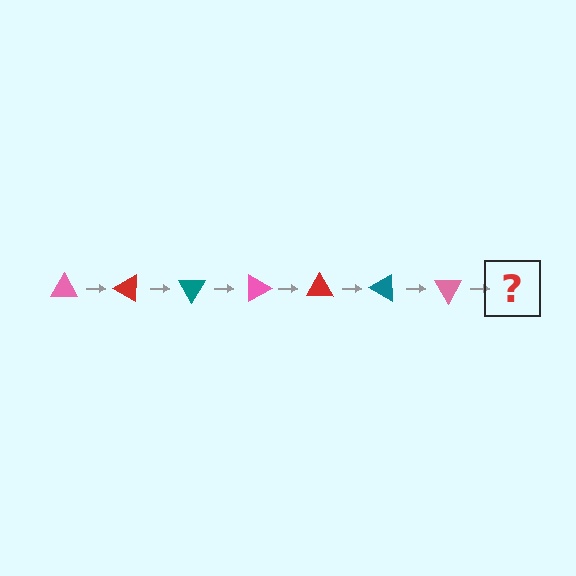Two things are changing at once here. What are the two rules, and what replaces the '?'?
The two rules are that it rotates 30 degrees each step and the color cycles through pink, red, and teal. The '?' should be a red triangle, rotated 210 degrees from the start.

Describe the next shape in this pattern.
It should be a red triangle, rotated 210 degrees from the start.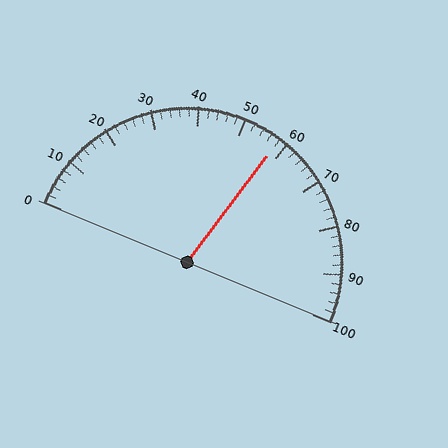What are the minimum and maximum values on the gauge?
The gauge ranges from 0 to 100.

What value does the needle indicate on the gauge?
The needle indicates approximately 58.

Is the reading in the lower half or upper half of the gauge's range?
The reading is in the upper half of the range (0 to 100).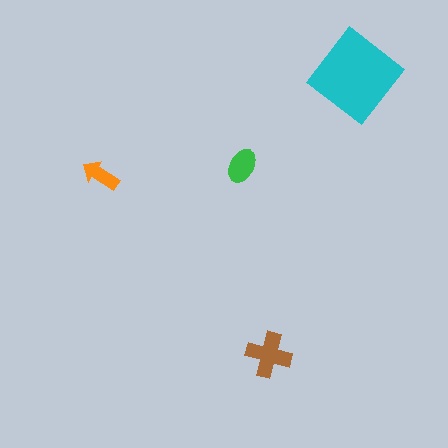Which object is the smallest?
The orange arrow.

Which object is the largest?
The cyan diamond.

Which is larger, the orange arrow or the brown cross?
The brown cross.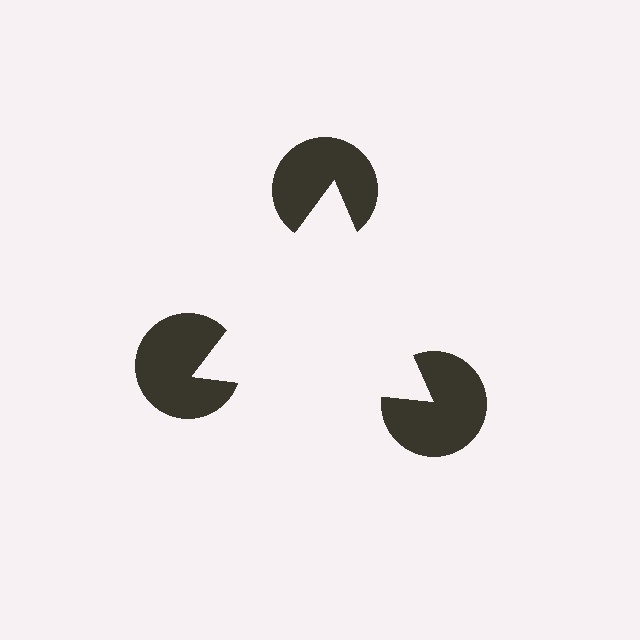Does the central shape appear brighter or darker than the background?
It typically appears slightly brighter than the background, even though no actual brightness change is drawn.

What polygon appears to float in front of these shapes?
An illusory triangle — its edges are inferred from the aligned wedge cuts in the pac-man discs, not physically drawn.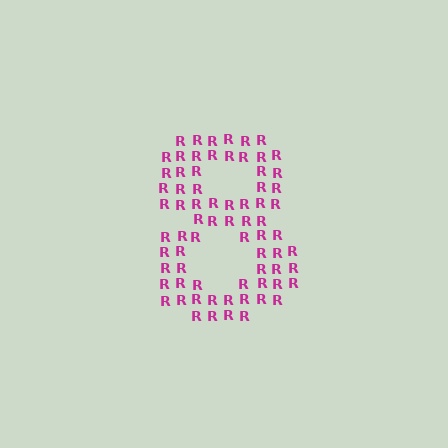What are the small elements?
The small elements are letter R's.